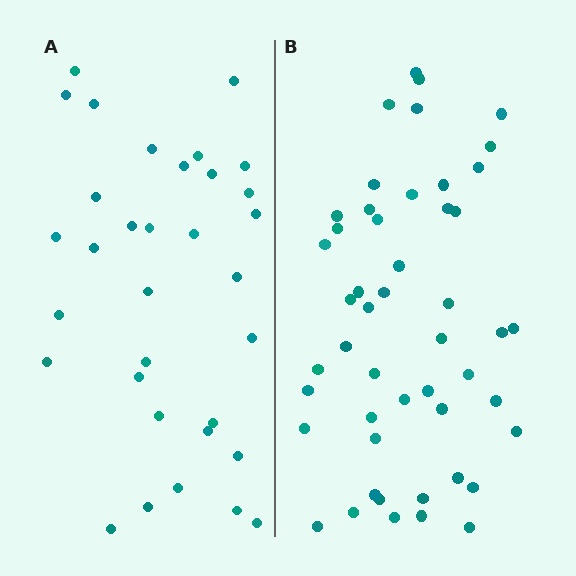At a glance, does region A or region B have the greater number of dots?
Region B (the right region) has more dots.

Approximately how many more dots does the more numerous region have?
Region B has approximately 15 more dots than region A.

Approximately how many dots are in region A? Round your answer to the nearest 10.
About 30 dots. (The exact count is 33, which rounds to 30.)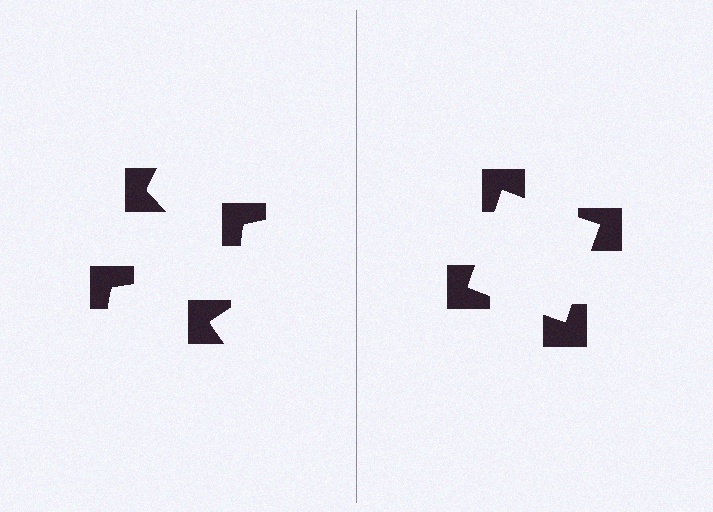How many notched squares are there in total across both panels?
8 — 4 on each side.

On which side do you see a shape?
An illusory square appears on the right side. On the left side the wedge cuts are rotated, so no coherent shape forms.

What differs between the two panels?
The notched squares are positioned identically on both sides; only the wedge orientations differ. On the right they align to a square; on the left they are misaligned.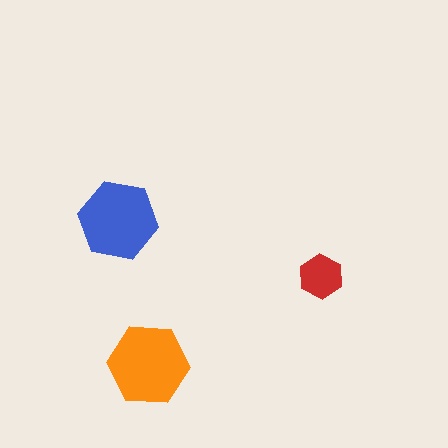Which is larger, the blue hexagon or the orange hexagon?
The orange one.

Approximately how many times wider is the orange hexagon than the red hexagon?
About 2 times wider.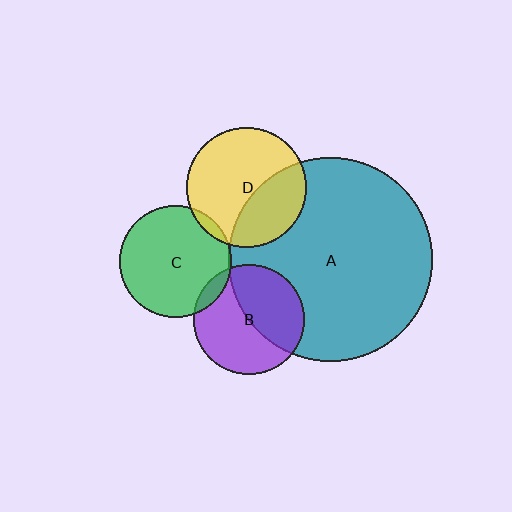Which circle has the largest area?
Circle A (teal).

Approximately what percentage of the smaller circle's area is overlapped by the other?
Approximately 10%.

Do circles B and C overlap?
Yes.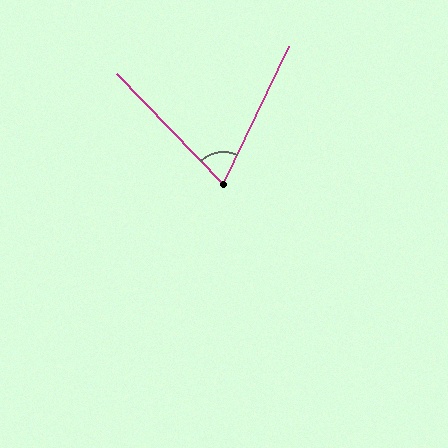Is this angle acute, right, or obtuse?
It is acute.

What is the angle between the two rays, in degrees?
Approximately 70 degrees.